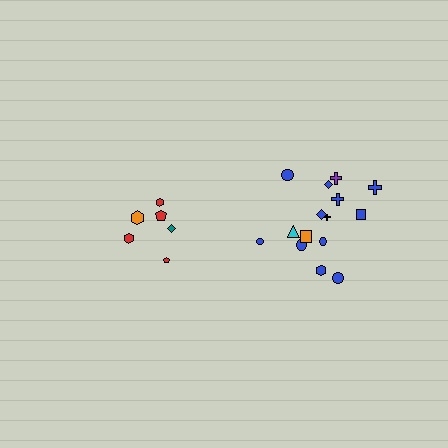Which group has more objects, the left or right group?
The right group.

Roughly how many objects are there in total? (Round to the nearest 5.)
Roughly 20 objects in total.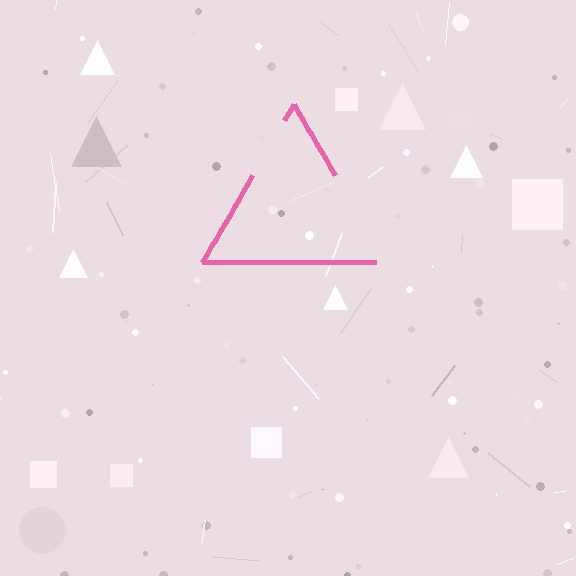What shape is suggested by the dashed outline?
The dashed outline suggests a triangle.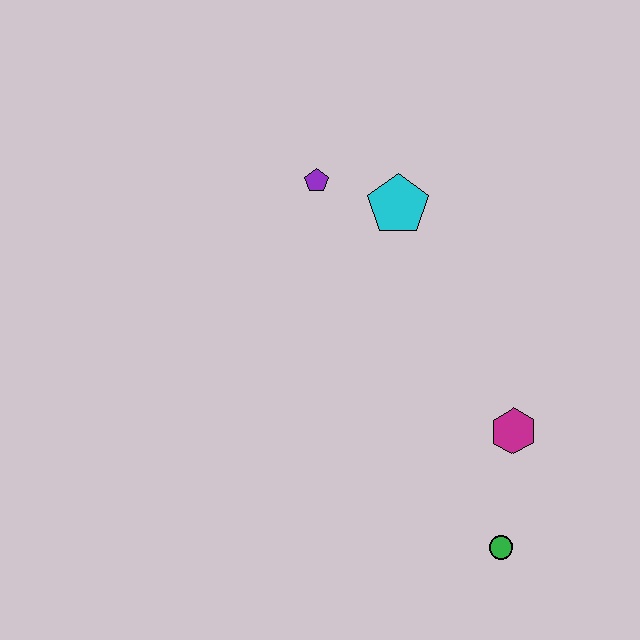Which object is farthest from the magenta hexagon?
The purple pentagon is farthest from the magenta hexagon.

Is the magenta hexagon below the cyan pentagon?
Yes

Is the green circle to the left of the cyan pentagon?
No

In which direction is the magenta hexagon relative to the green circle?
The magenta hexagon is above the green circle.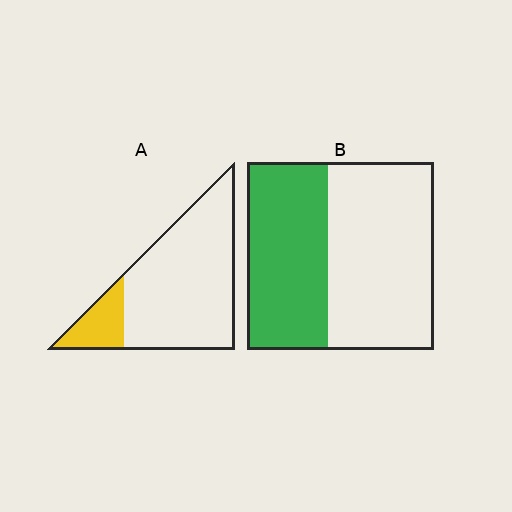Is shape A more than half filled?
No.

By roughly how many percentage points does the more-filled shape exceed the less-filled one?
By roughly 25 percentage points (B over A).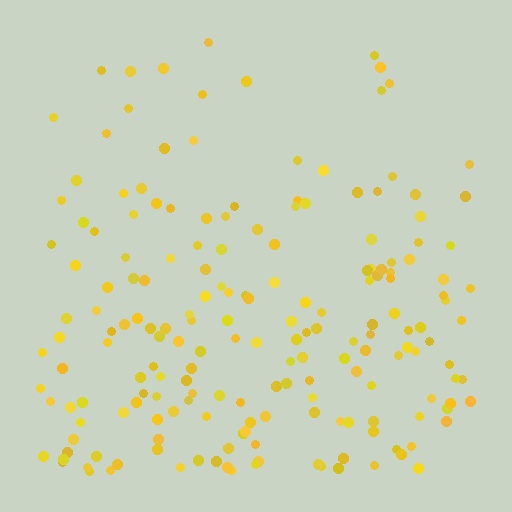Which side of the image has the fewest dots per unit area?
The top.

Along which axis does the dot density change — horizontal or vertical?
Vertical.